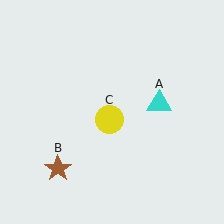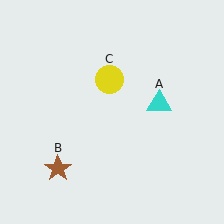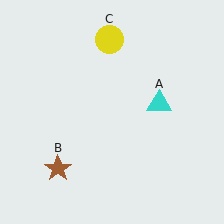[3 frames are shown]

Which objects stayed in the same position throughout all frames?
Cyan triangle (object A) and brown star (object B) remained stationary.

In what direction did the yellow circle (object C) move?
The yellow circle (object C) moved up.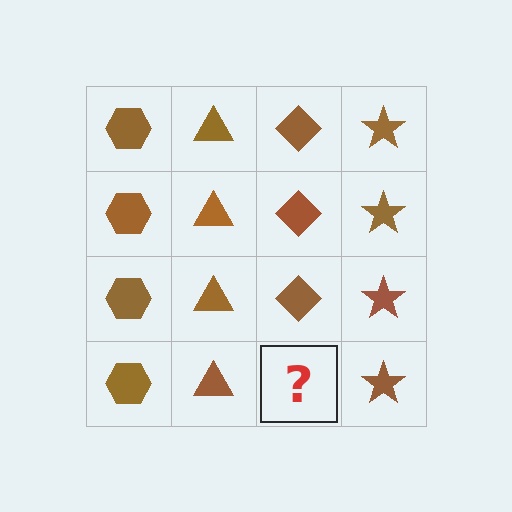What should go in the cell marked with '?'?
The missing cell should contain a brown diamond.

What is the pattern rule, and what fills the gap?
The rule is that each column has a consistent shape. The gap should be filled with a brown diamond.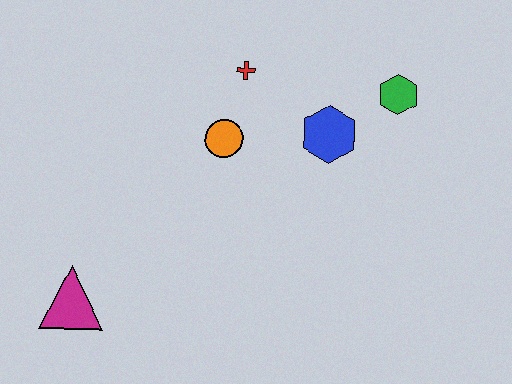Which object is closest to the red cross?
The orange circle is closest to the red cross.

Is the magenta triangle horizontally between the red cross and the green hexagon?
No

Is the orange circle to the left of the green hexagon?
Yes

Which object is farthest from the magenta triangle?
The green hexagon is farthest from the magenta triangle.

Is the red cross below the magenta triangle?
No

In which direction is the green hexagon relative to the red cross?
The green hexagon is to the right of the red cross.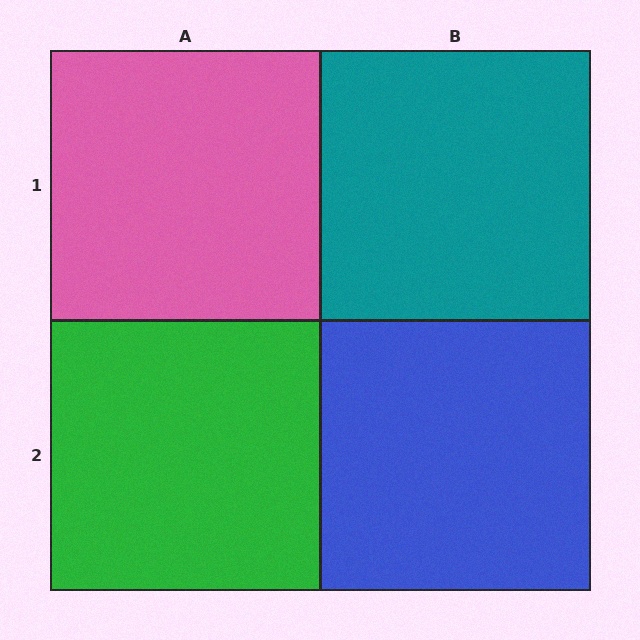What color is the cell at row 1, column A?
Pink.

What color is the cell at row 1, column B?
Teal.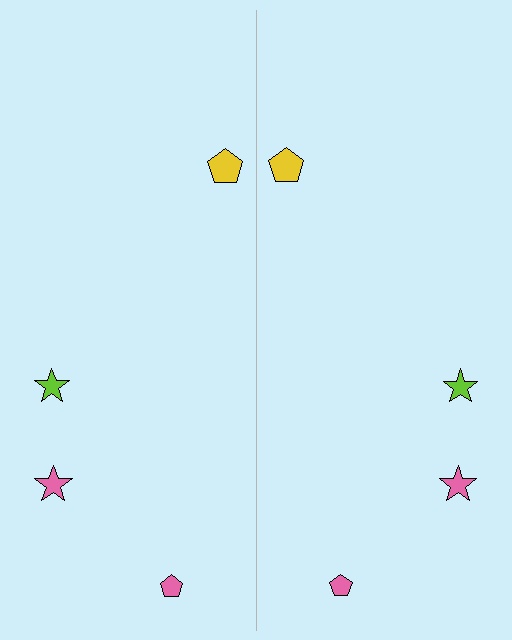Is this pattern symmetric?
Yes, this pattern has bilateral (reflection) symmetry.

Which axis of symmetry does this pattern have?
The pattern has a vertical axis of symmetry running through the center of the image.